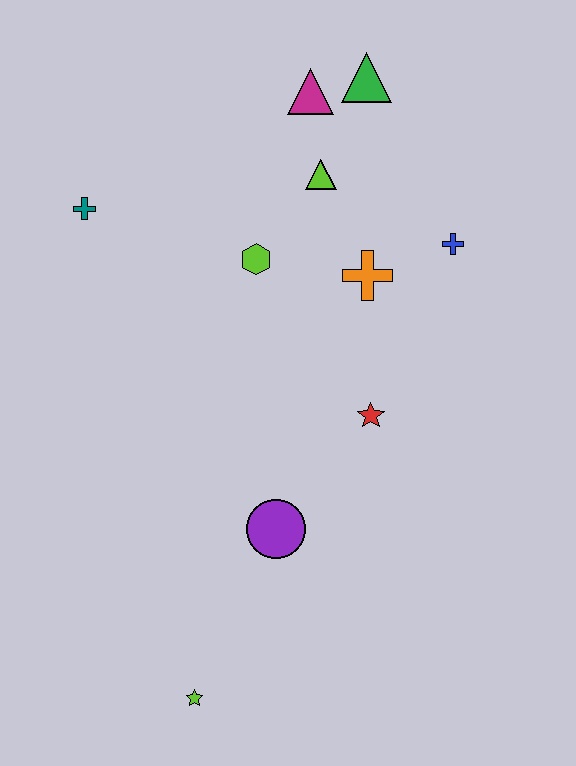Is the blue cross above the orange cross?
Yes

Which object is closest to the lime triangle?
The magenta triangle is closest to the lime triangle.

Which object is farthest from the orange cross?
The lime star is farthest from the orange cross.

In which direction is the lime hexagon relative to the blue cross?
The lime hexagon is to the left of the blue cross.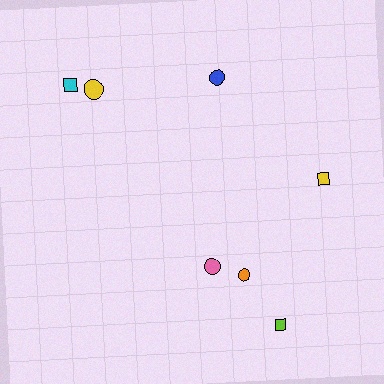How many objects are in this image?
There are 7 objects.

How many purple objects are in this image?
There are no purple objects.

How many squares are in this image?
There are 3 squares.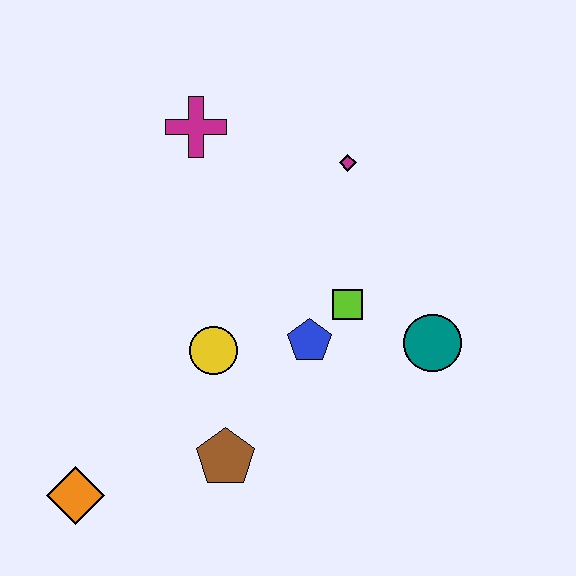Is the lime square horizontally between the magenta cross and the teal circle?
Yes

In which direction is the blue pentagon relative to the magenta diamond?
The blue pentagon is below the magenta diamond.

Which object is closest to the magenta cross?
The magenta diamond is closest to the magenta cross.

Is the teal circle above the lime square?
No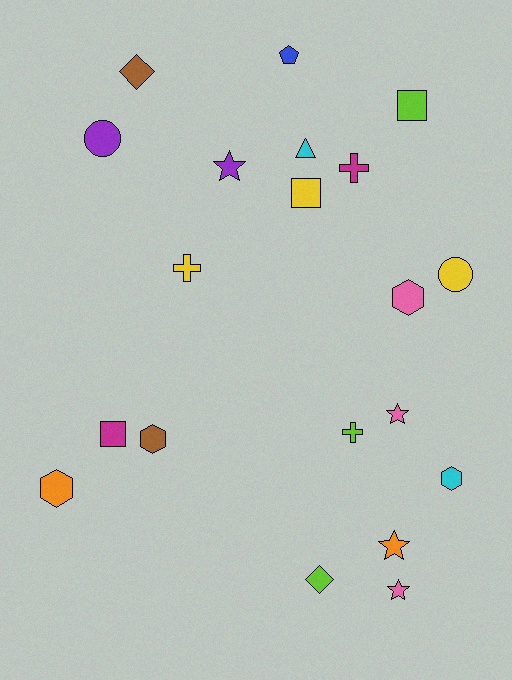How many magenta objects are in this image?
There are 2 magenta objects.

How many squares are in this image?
There are 3 squares.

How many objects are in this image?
There are 20 objects.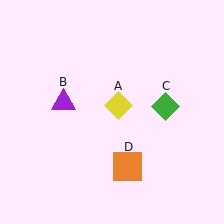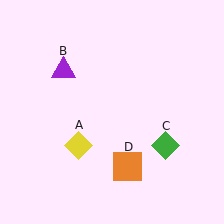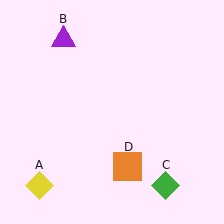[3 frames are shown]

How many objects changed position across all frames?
3 objects changed position: yellow diamond (object A), purple triangle (object B), green diamond (object C).